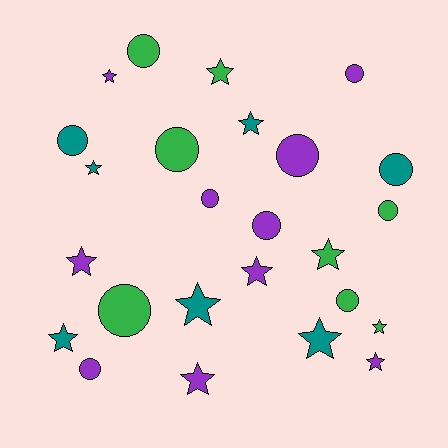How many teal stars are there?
There are 5 teal stars.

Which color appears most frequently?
Purple, with 10 objects.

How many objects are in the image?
There are 25 objects.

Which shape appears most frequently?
Star, with 13 objects.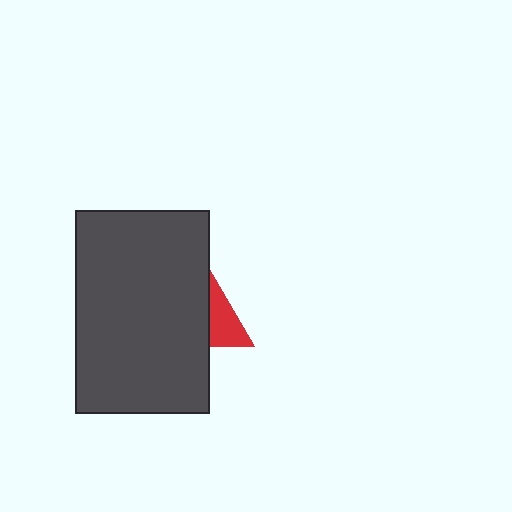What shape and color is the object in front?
The object in front is a dark gray rectangle.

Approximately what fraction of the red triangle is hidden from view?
Roughly 63% of the red triangle is hidden behind the dark gray rectangle.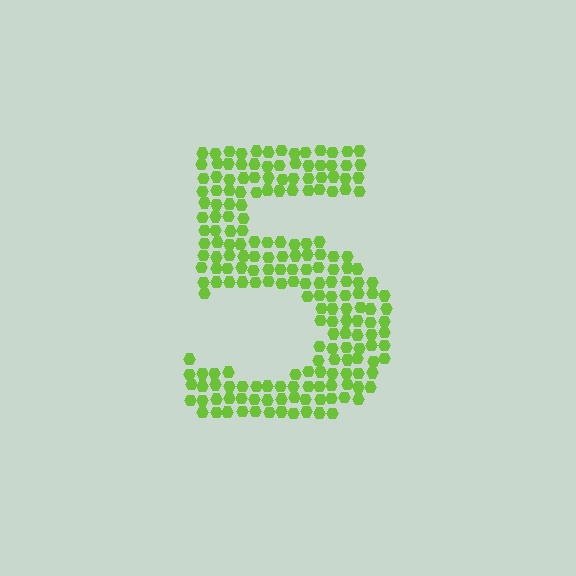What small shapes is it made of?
It is made of small hexagons.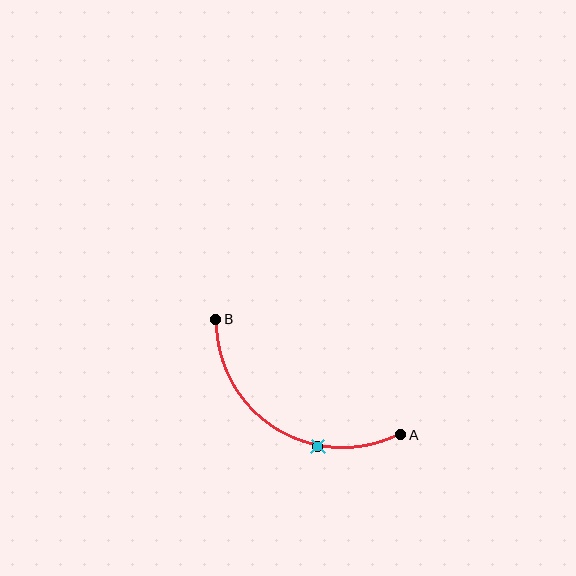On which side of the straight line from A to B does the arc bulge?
The arc bulges below the straight line connecting A and B.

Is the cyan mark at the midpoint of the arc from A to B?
No. The cyan mark lies on the arc but is closer to endpoint A. The arc midpoint would be at the point on the curve equidistant along the arc from both A and B.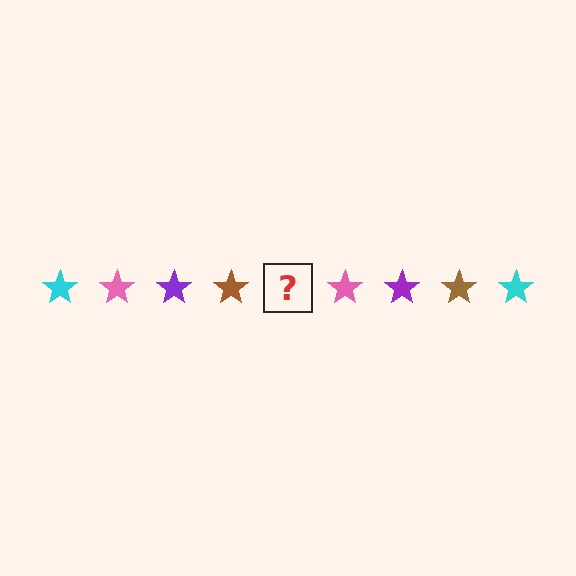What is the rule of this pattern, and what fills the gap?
The rule is that the pattern cycles through cyan, pink, purple, brown stars. The gap should be filled with a cyan star.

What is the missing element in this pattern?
The missing element is a cyan star.